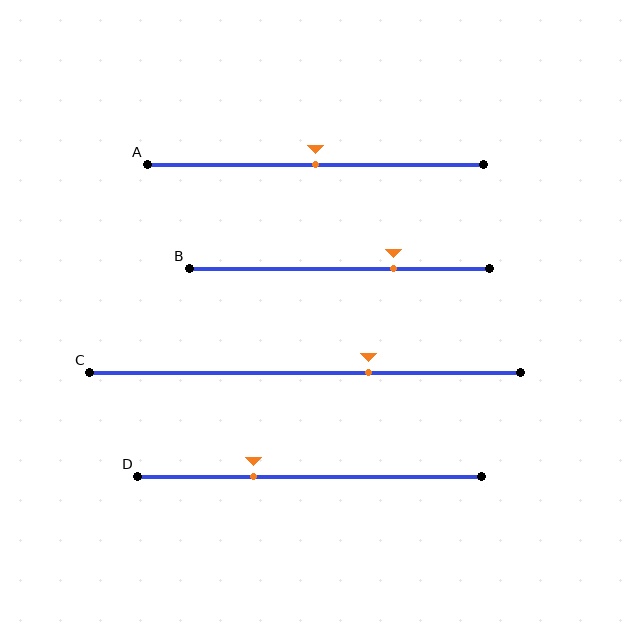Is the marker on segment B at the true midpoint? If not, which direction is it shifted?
No, the marker on segment B is shifted to the right by about 18% of the segment length.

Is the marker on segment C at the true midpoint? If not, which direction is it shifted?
No, the marker on segment C is shifted to the right by about 15% of the segment length.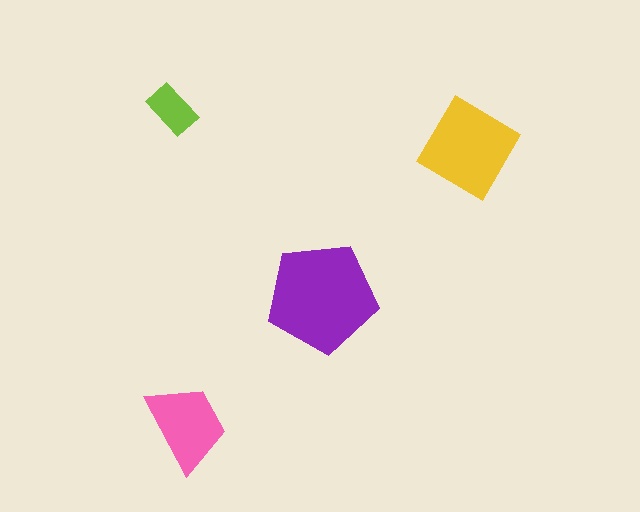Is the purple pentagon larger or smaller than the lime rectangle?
Larger.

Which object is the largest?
The purple pentagon.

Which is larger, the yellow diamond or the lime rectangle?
The yellow diamond.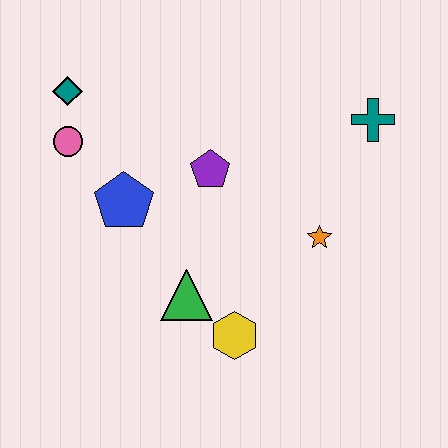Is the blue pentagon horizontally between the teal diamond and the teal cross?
Yes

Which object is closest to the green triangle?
The yellow hexagon is closest to the green triangle.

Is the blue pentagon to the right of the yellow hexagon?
No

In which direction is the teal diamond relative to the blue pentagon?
The teal diamond is above the blue pentagon.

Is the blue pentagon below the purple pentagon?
Yes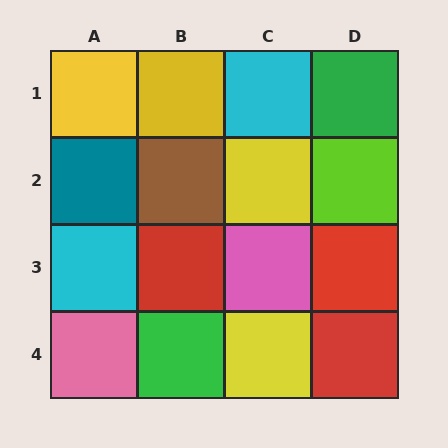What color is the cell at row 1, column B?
Yellow.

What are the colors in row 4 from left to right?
Pink, green, yellow, red.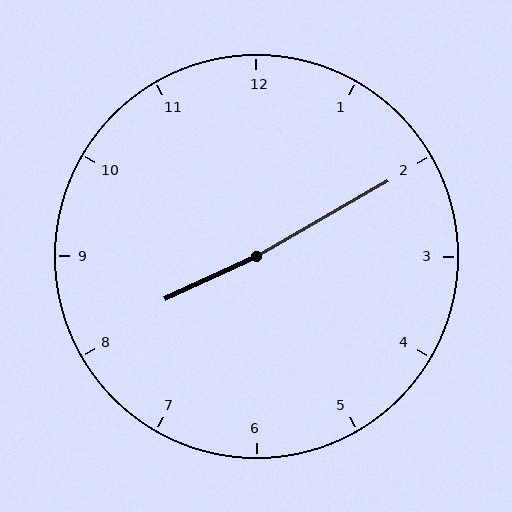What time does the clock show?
8:10.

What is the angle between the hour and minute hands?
Approximately 175 degrees.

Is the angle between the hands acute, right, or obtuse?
It is obtuse.